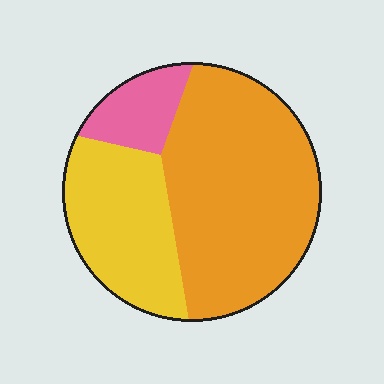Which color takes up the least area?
Pink, at roughly 10%.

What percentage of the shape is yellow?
Yellow covers about 30% of the shape.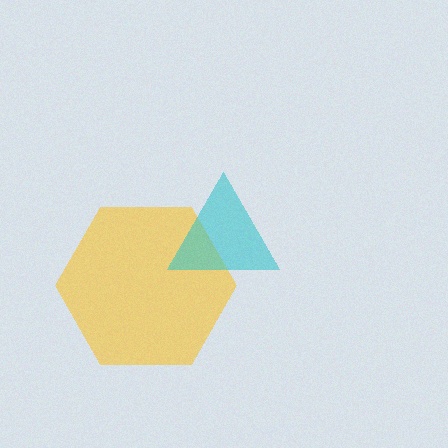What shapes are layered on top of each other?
The layered shapes are: a yellow hexagon, a cyan triangle.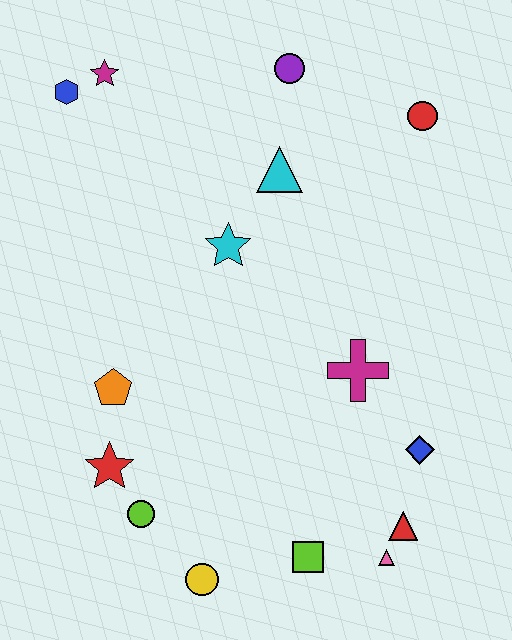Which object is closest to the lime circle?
The red star is closest to the lime circle.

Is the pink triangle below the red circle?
Yes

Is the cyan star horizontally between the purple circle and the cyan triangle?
No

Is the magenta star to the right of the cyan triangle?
No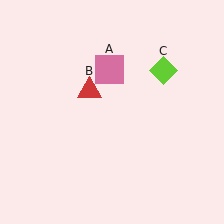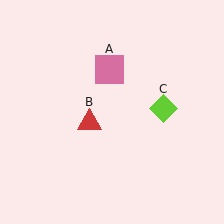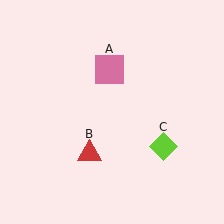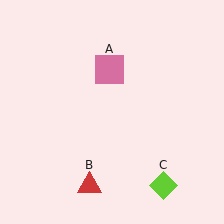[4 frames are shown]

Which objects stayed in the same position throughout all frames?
Pink square (object A) remained stationary.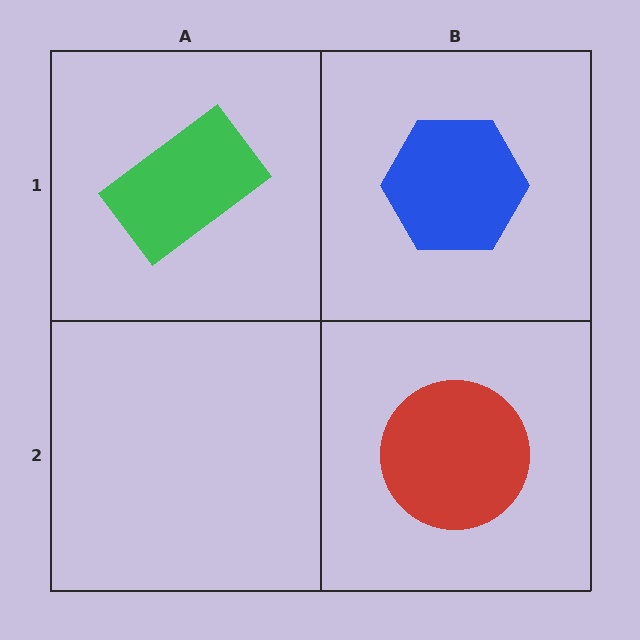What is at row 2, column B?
A red circle.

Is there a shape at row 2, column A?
No, that cell is empty.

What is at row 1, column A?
A green rectangle.